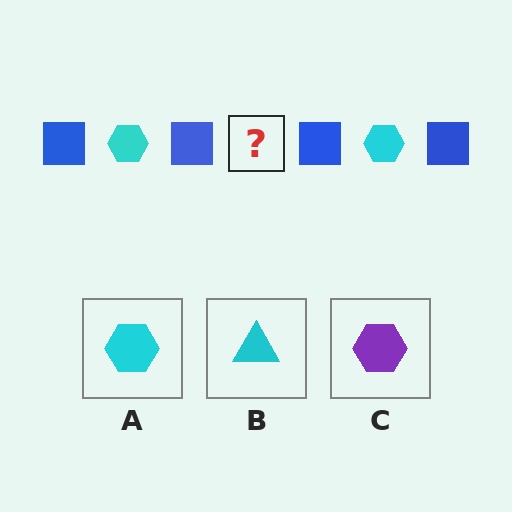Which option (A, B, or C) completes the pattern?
A.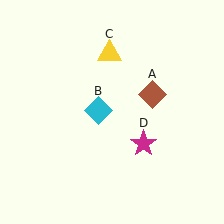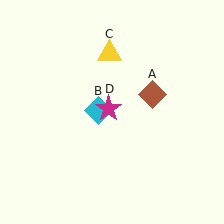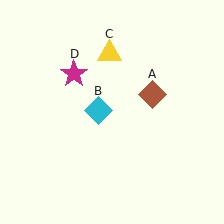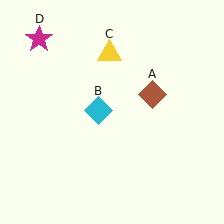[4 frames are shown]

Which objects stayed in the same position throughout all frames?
Brown diamond (object A) and cyan diamond (object B) and yellow triangle (object C) remained stationary.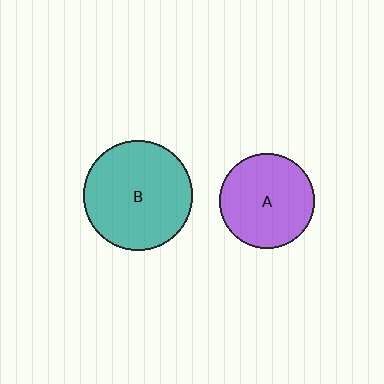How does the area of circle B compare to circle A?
Approximately 1.3 times.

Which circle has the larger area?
Circle B (teal).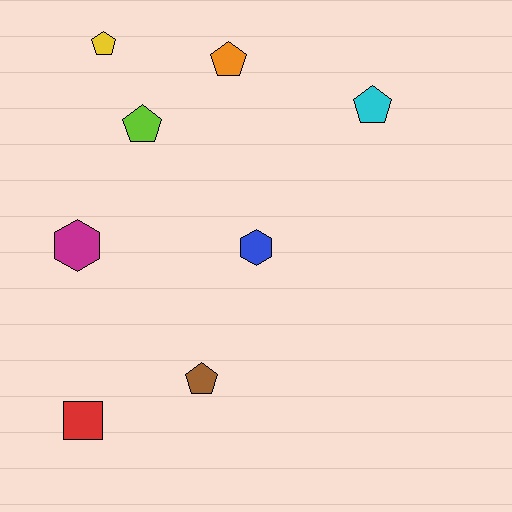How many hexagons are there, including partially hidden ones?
There are 2 hexagons.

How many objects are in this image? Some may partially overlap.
There are 8 objects.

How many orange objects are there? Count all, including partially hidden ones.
There is 1 orange object.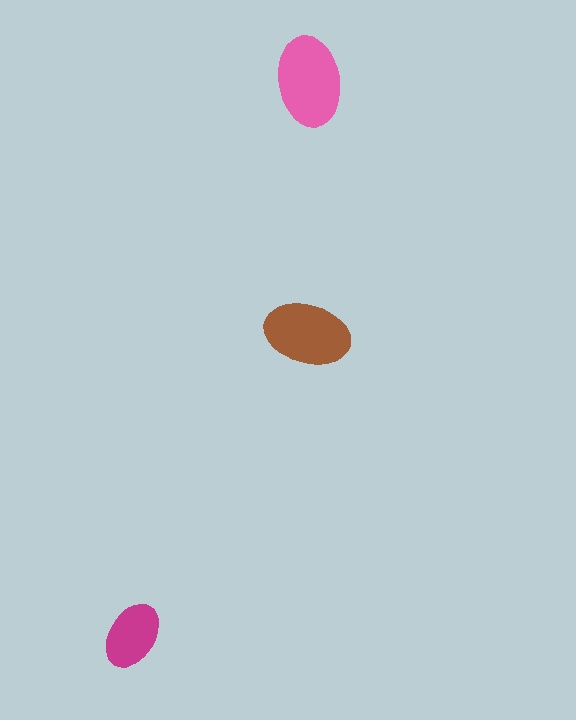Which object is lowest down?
The magenta ellipse is bottommost.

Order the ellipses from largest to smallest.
the pink one, the brown one, the magenta one.